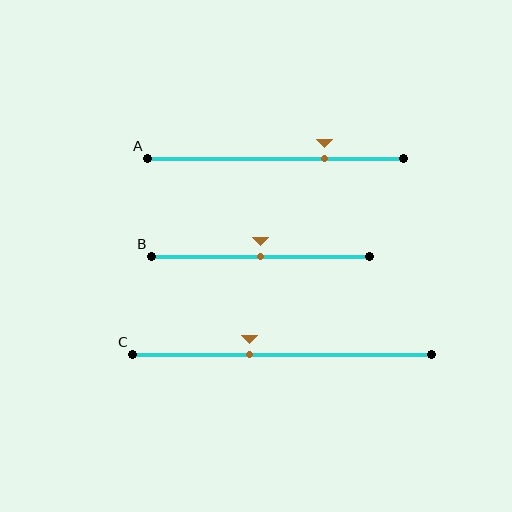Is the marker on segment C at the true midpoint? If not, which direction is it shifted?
No, the marker on segment C is shifted to the left by about 11% of the segment length.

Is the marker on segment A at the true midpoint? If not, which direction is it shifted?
No, the marker on segment A is shifted to the right by about 19% of the segment length.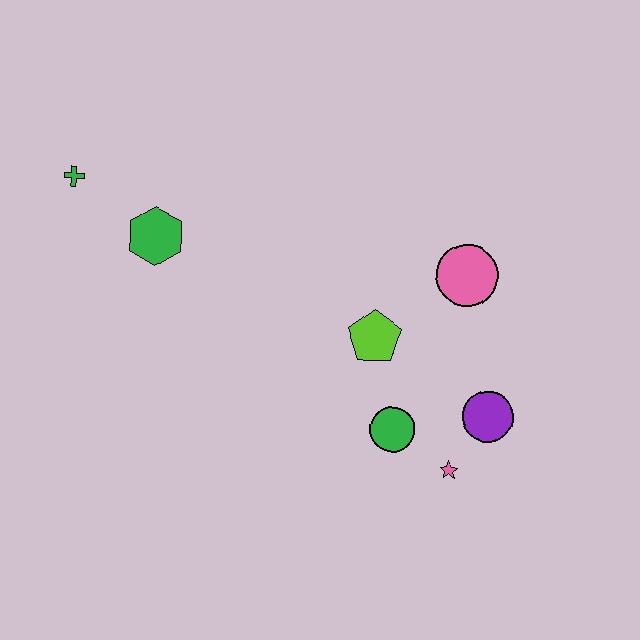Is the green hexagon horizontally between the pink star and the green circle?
No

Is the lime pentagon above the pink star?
Yes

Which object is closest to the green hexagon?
The green cross is closest to the green hexagon.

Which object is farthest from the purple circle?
The green cross is farthest from the purple circle.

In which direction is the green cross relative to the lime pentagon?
The green cross is to the left of the lime pentagon.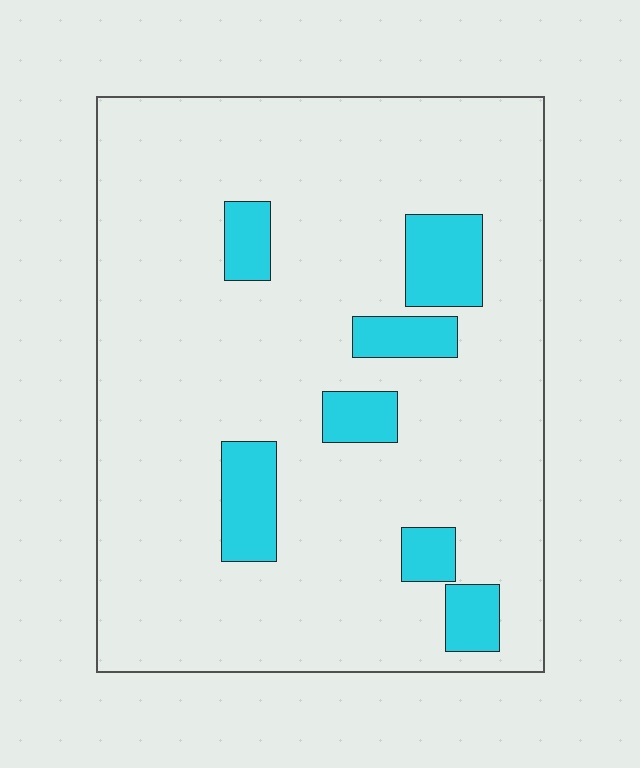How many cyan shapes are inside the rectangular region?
7.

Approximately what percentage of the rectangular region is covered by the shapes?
Approximately 15%.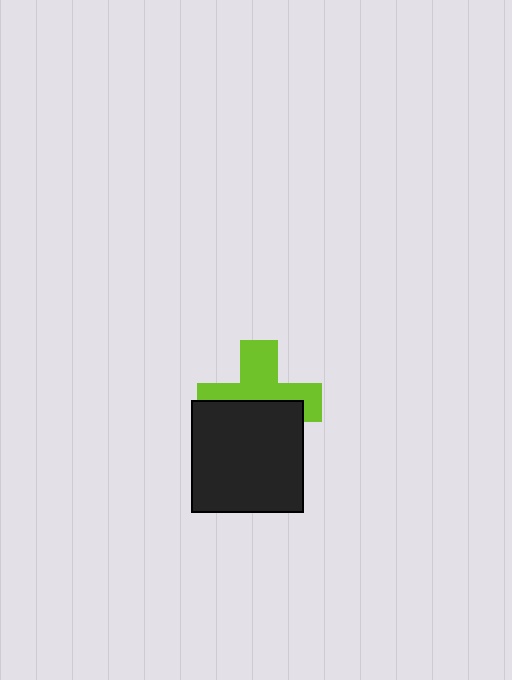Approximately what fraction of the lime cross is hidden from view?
Roughly 50% of the lime cross is hidden behind the black square.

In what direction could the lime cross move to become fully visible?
The lime cross could move up. That would shift it out from behind the black square entirely.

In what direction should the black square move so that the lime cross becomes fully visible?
The black square should move down. That is the shortest direction to clear the overlap and leave the lime cross fully visible.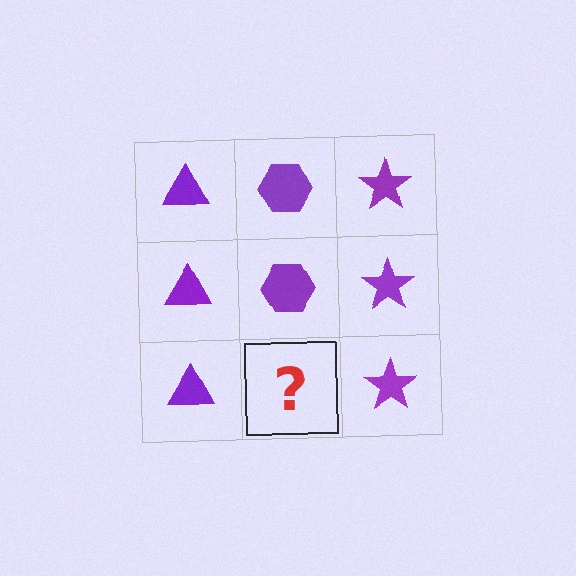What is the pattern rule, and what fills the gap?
The rule is that each column has a consistent shape. The gap should be filled with a purple hexagon.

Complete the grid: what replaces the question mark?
The question mark should be replaced with a purple hexagon.